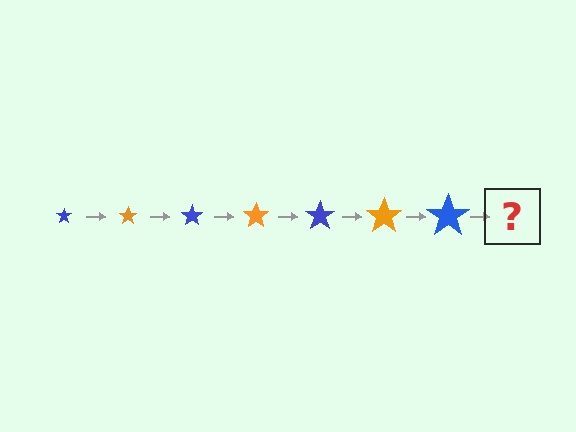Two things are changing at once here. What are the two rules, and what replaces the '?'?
The two rules are that the star grows larger each step and the color cycles through blue and orange. The '?' should be an orange star, larger than the previous one.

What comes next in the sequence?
The next element should be an orange star, larger than the previous one.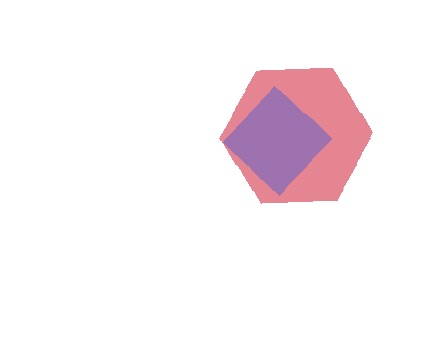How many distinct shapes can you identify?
There are 2 distinct shapes: a red hexagon, a blue diamond.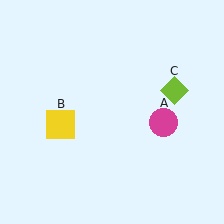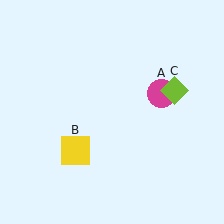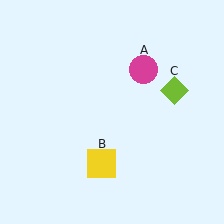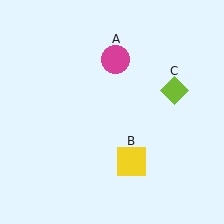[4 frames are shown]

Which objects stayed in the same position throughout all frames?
Lime diamond (object C) remained stationary.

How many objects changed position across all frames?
2 objects changed position: magenta circle (object A), yellow square (object B).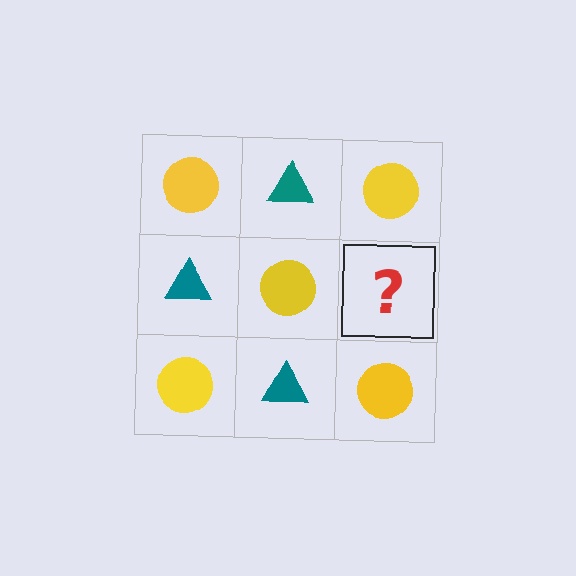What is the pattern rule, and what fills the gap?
The rule is that it alternates yellow circle and teal triangle in a checkerboard pattern. The gap should be filled with a teal triangle.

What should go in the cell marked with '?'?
The missing cell should contain a teal triangle.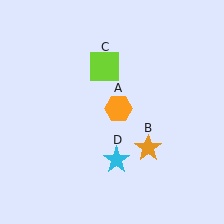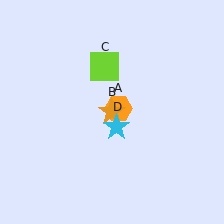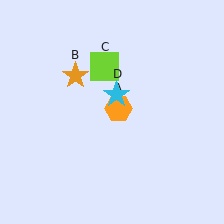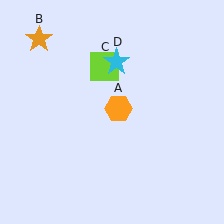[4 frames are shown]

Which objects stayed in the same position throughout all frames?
Orange hexagon (object A) and lime square (object C) remained stationary.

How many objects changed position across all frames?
2 objects changed position: orange star (object B), cyan star (object D).